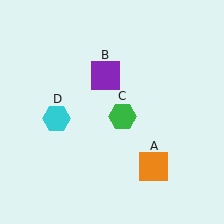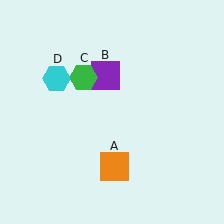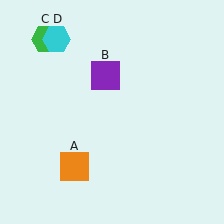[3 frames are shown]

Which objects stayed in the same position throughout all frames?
Purple square (object B) remained stationary.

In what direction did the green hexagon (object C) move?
The green hexagon (object C) moved up and to the left.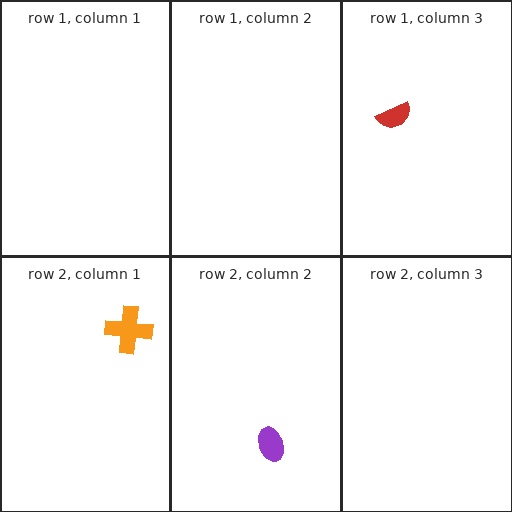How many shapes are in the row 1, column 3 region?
1.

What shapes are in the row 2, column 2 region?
The purple ellipse.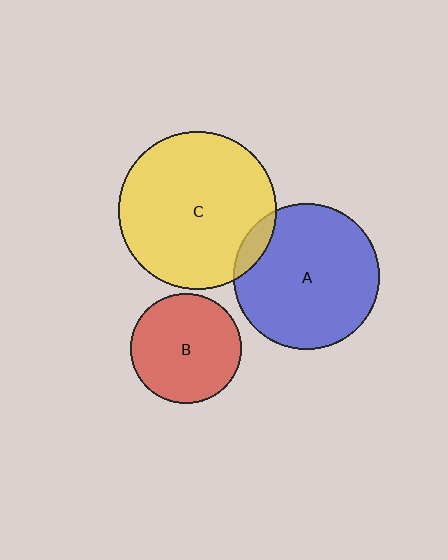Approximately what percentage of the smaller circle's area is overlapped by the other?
Approximately 10%.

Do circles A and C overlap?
Yes.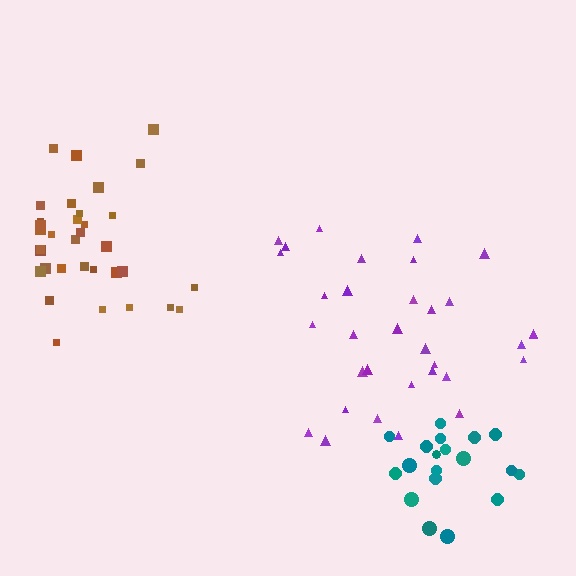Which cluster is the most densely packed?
Teal.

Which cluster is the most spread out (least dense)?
Purple.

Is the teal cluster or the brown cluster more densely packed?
Teal.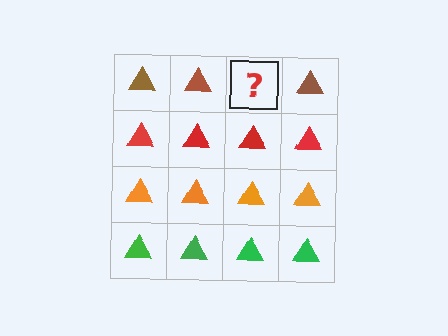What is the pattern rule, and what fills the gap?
The rule is that each row has a consistent color. The gap should be filled with a brown triangle.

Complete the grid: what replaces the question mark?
The question mark should be replaced with a brown triangle.